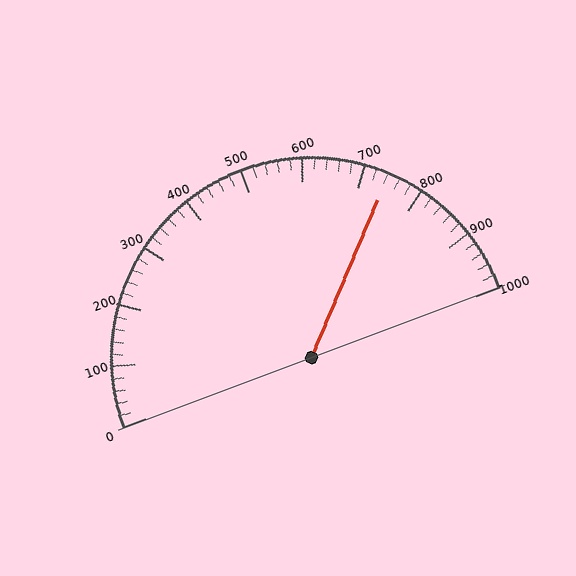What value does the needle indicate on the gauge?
The needle indicates approximately 740.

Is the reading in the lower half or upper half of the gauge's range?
The reading is in the upper half of the range (0 to 1000).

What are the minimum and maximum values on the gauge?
The gauge ranges from 0 to 1000.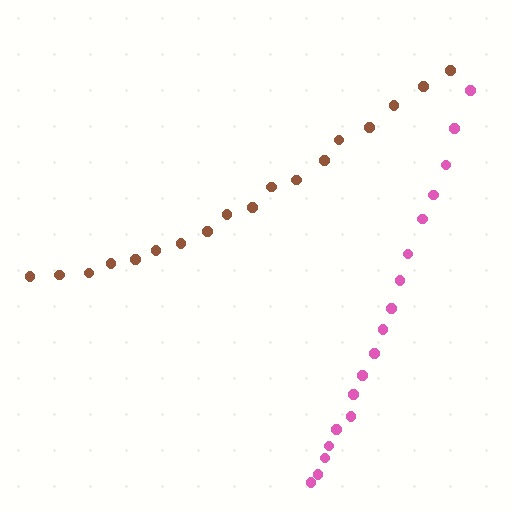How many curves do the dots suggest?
There are 2 distinct paths.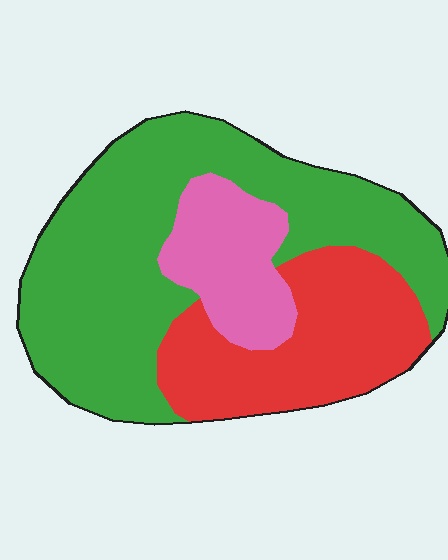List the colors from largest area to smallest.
From largest to smallest: green, red, pink.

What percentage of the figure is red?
Red covers 29% of the figure.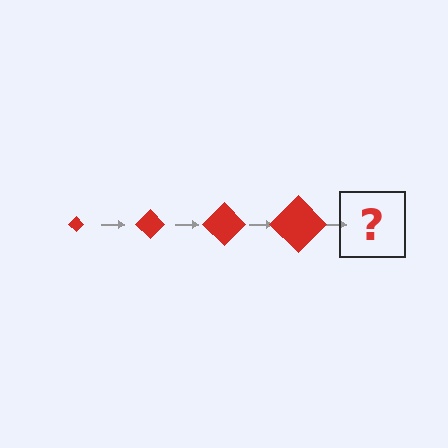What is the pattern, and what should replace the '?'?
The pattern is that the diamond gets progressively larger each step. The '?' should be a red diamond, larger than the previous one.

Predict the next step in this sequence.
The next step is a red diamond, larger than the previous one.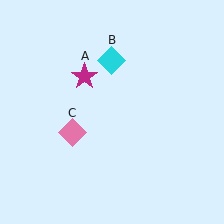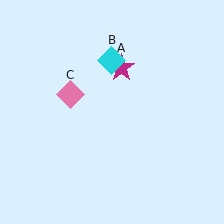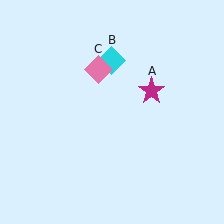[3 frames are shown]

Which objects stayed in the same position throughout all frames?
Cyan diamond (object B) remained stationary.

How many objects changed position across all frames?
2 objects changed position: magenta star (object A), pink diamond (object C).